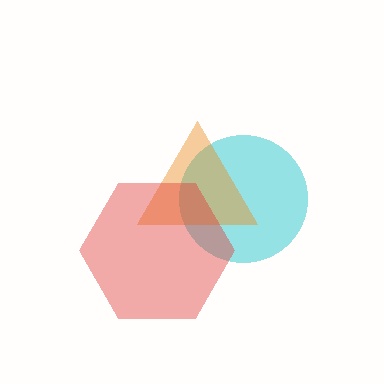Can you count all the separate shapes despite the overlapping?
Yes, there are 3 separate shapes.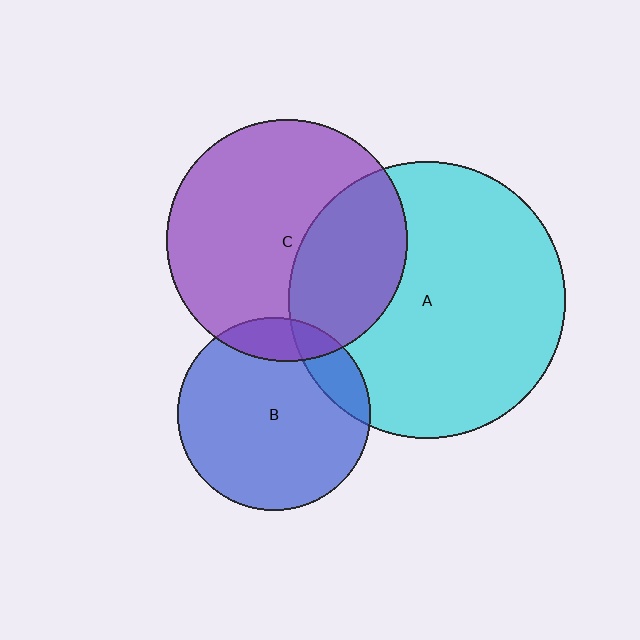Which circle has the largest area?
Circle A (cyan).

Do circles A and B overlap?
Yes.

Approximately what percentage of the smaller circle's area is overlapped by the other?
Approximately 15%.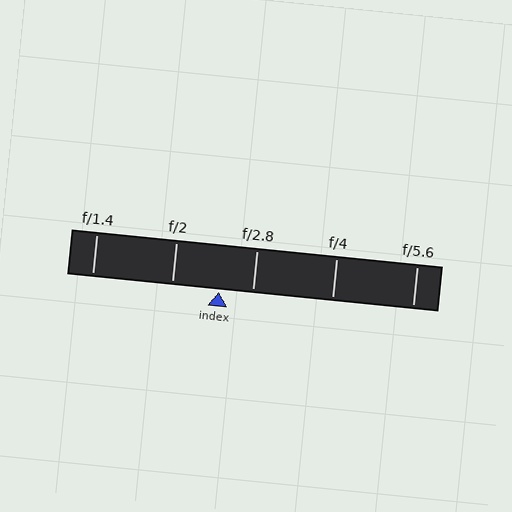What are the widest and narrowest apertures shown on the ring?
The widest aperture shown is f/1.4 and the narrowest is f/5.6.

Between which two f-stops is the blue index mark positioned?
The index mark is between f/2 and f/2.8.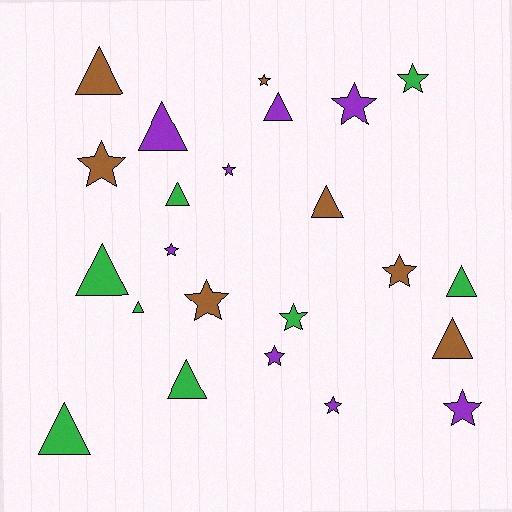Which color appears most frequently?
Green, with 8 objects.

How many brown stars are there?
There are 4 brown stars.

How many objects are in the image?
There are 23 objects.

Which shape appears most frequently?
Star, with 12 objects.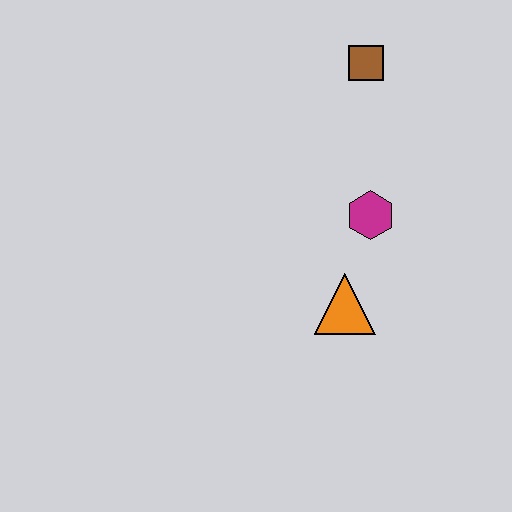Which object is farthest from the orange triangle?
The brown square is farthest from the orange triangle.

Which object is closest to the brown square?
The magenta hexagon is closest to the brown square.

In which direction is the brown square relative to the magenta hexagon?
The brown square is above the magenta hexagon.